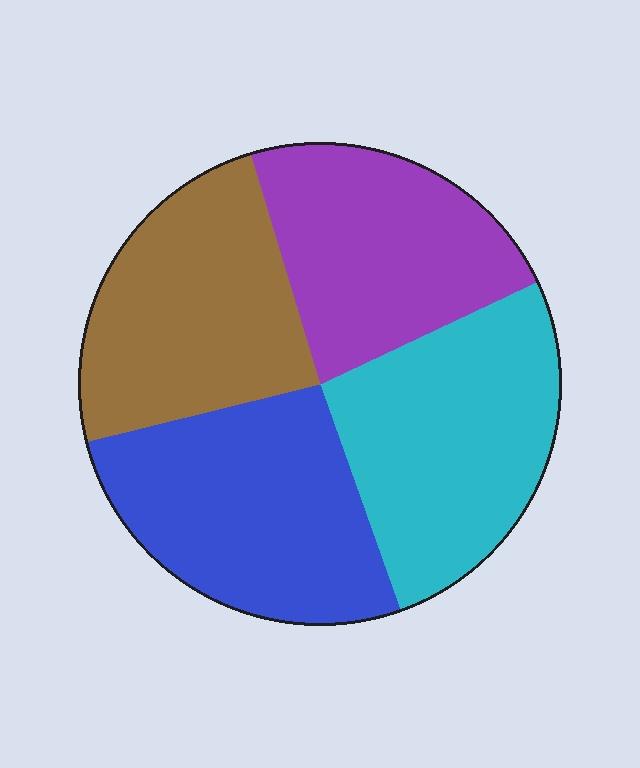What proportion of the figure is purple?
Purple covers roughly 25% of the figure.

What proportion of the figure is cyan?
Cyan takes up about one quarter (1/4) of the figure.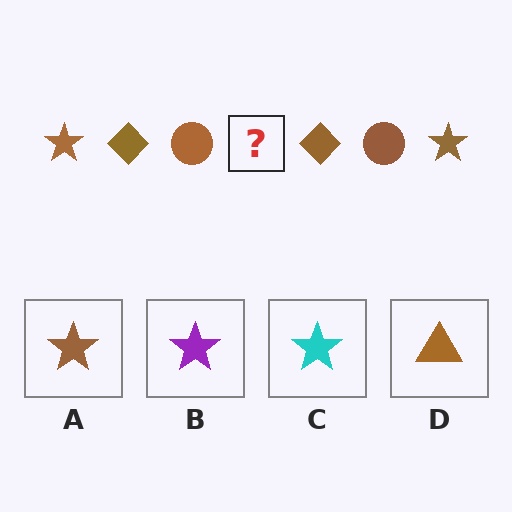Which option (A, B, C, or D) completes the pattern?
A.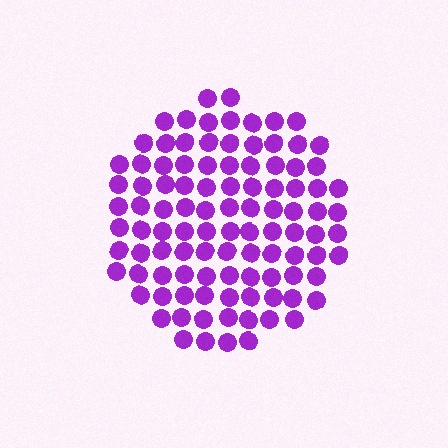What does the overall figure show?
The overall figure shows a circle.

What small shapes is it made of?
It is made of small circles.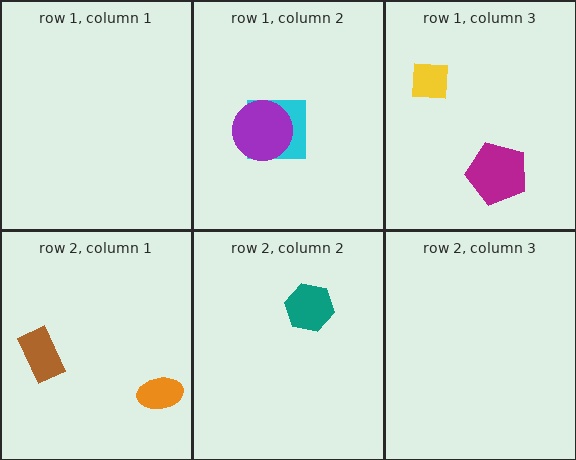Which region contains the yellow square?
The row 1, column 3 region.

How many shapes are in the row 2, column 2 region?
1.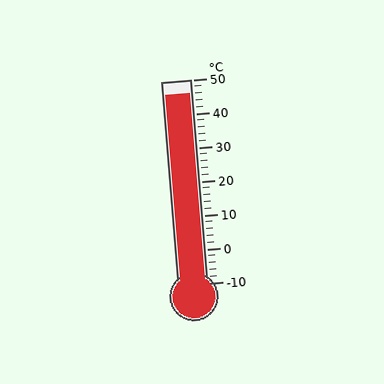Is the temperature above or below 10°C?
The temperature is above 10°C.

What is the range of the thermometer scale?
The thermometer scale ranges from -10°C to 50°C.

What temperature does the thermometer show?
The thermometer shows approximately 46°C.